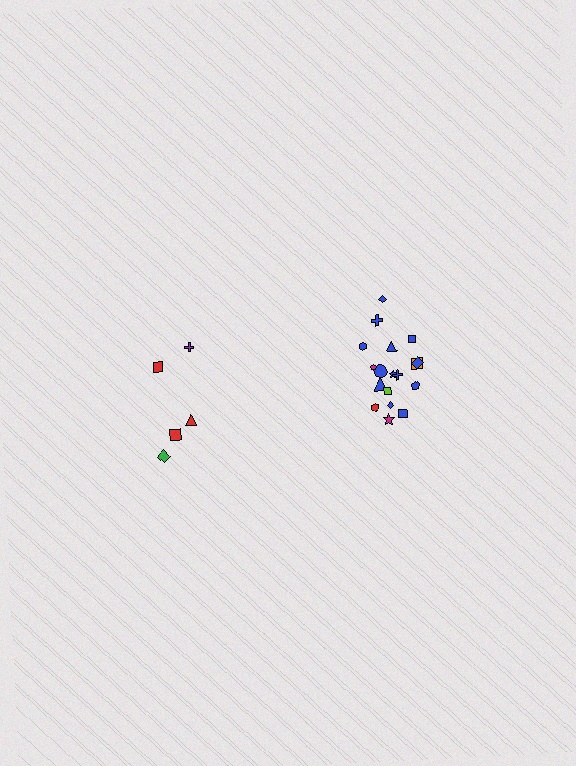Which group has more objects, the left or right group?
The right group.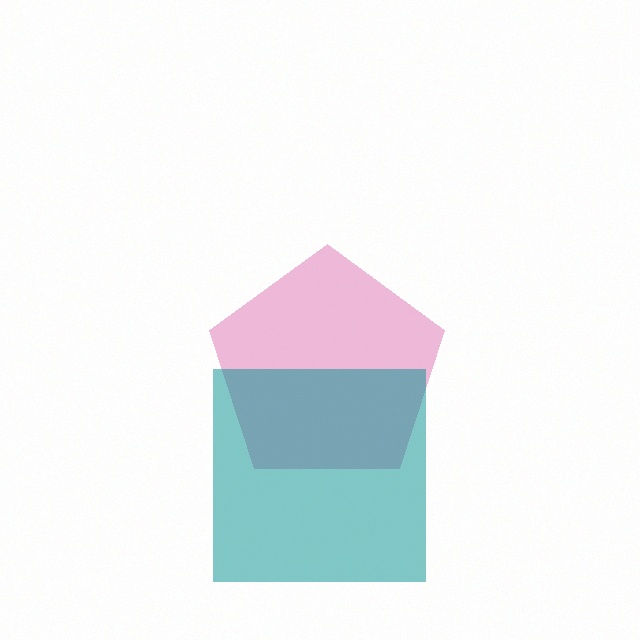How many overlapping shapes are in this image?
There are 2 overlapping shapes in the image.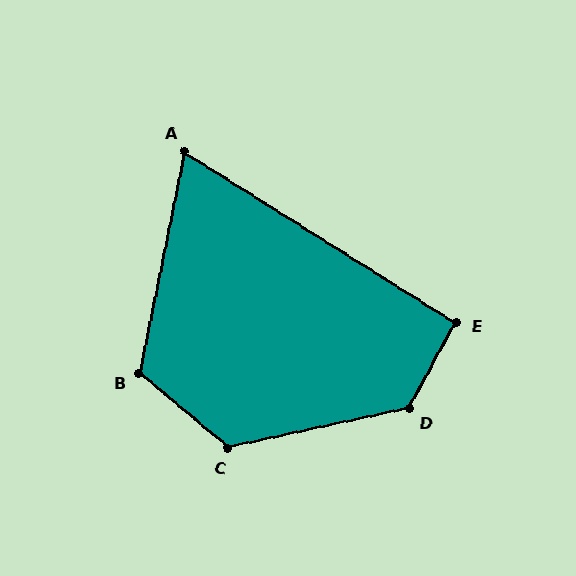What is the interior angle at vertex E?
Approximately 94 degrees (approximately right).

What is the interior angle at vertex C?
Approximately 127 degrees (obtuse).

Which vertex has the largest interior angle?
D, at approximately 131 degrees.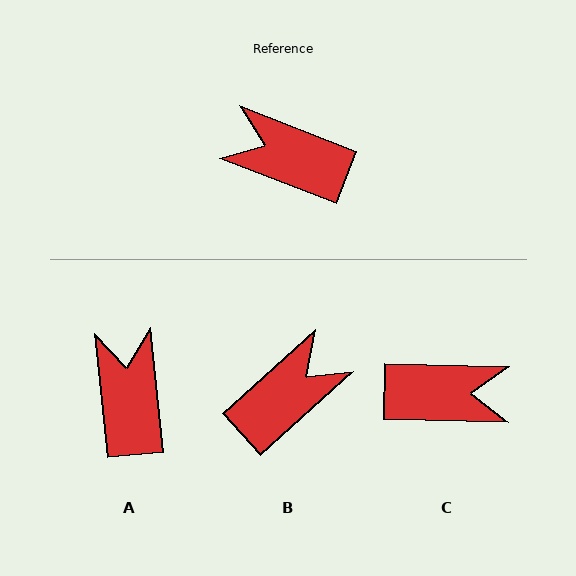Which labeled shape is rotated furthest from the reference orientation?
C, about 160 degrees away.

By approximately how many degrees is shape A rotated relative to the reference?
Approximately 63 degrees clockwise.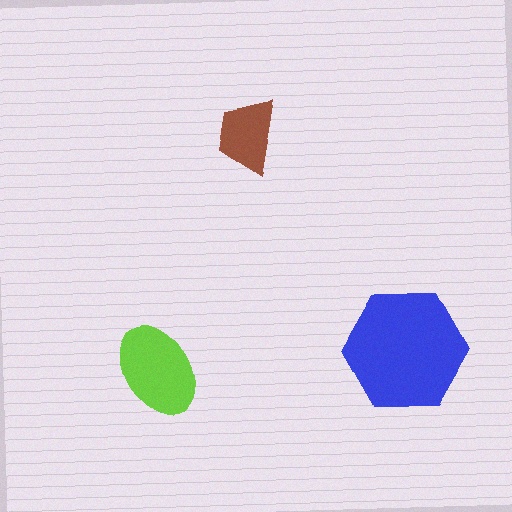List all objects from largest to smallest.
The blue hexagon, the lime ellipse, the brown trapezoid.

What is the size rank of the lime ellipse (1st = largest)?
2nd.